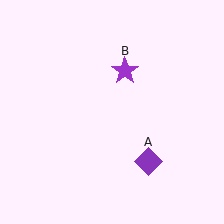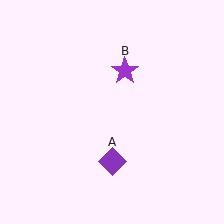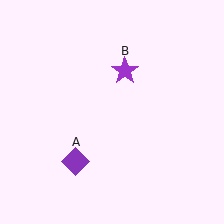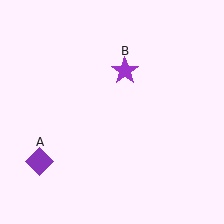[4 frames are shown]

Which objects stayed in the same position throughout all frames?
Purple star (object B) remained stationary.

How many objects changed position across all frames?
1 object changed position: purple diamond (object A).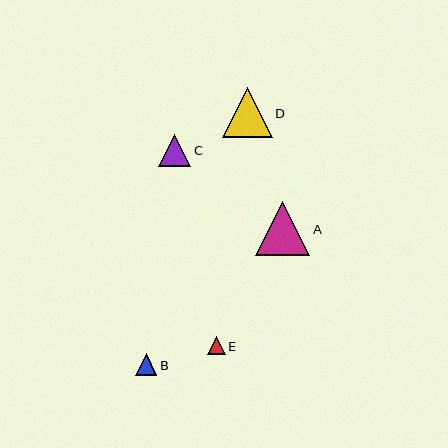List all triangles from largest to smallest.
From largest to smallest: A, D, C, B, E.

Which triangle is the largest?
Triangle A is the largest with a size of approximately 55 pixels.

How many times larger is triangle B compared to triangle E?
Triangle B is approximately 1.2 times the size of triangle E.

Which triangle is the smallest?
Triangle E is the smallest with a size of approximately 18 pixels.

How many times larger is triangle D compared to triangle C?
Triangle D is approximately 1.6 times the size of triangle C.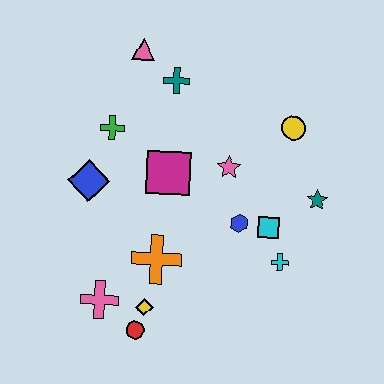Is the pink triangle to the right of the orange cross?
No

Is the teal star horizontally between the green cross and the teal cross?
No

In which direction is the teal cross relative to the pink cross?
The teal cross is above the pink cross.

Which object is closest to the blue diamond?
The green cross is closest to the blue diamond.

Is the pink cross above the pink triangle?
No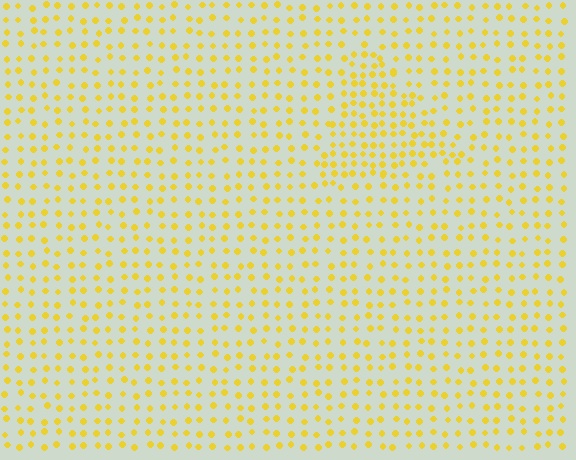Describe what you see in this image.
The image contains small yellow elements arranged at two different densities. A triangle-shaped region is visible where the elements are more densely packed than the surrounding area.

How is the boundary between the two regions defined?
The boundary is defined by a change in element density (approximately 1.7x ratio). All elements are the same color, size, and shape.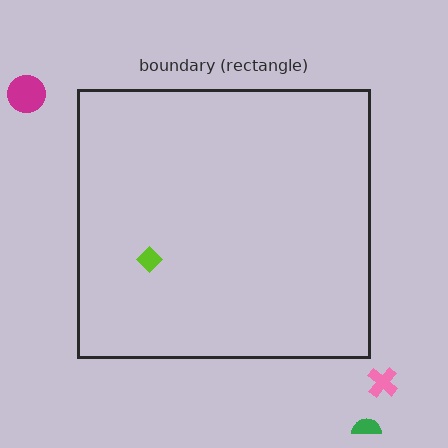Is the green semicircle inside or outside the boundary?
Outside.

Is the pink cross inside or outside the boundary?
Outside.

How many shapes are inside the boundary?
1 inside, 3 outside.